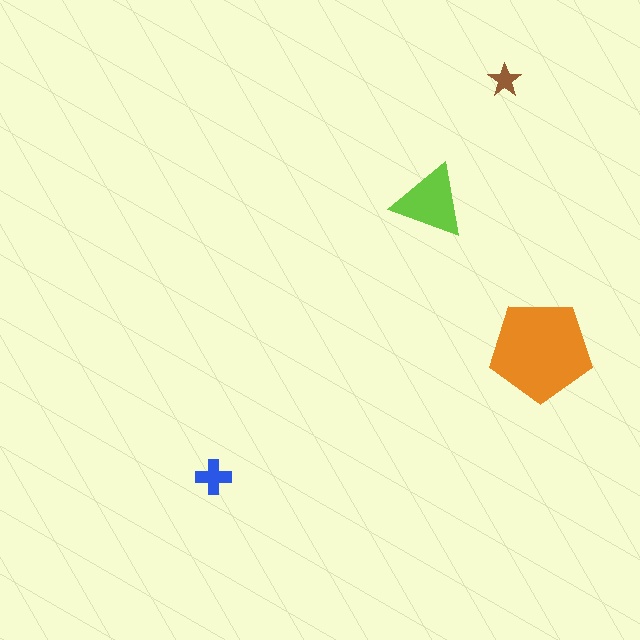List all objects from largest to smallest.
The orange pentagon, the lime triangle, the blue cross, the brown star.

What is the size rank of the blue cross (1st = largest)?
3rd.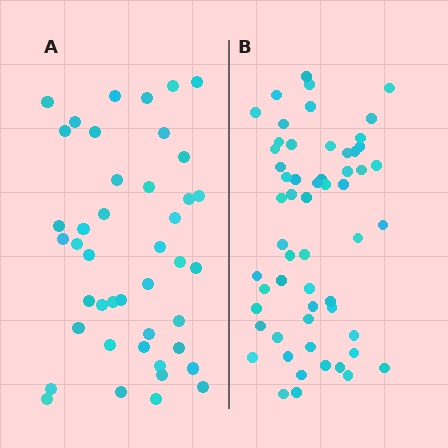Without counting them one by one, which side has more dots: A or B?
Region B (the right region) has more dots.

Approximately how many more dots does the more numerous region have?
Region B has approximately 15 more dots than region A.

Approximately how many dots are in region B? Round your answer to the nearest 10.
About 60 dots. (The exact count is 57, which rounds to 60.)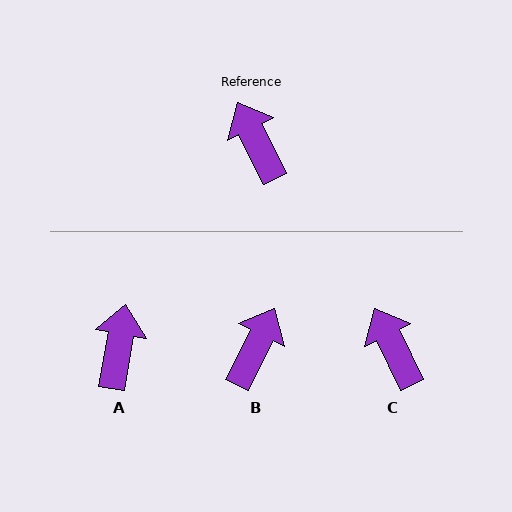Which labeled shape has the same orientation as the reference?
C.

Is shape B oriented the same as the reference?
No, it is off by about 52 degrees.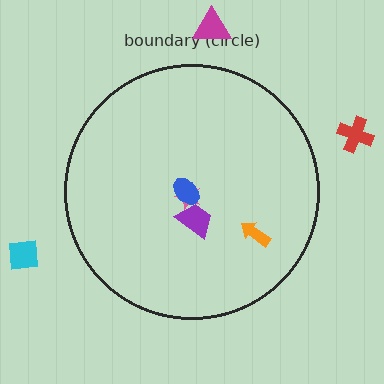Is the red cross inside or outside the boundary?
Outside.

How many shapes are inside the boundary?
4 inside, 3 outside.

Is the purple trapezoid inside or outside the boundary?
Inside.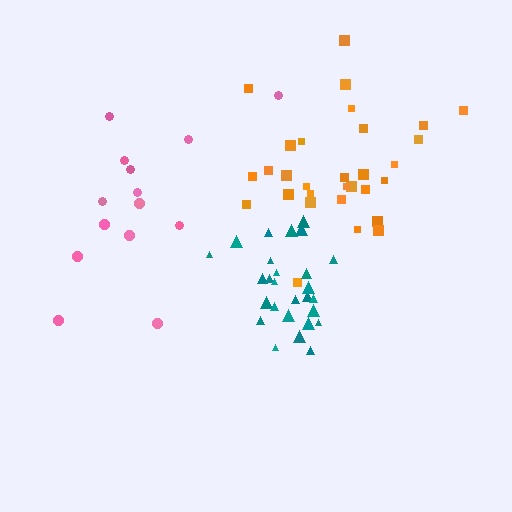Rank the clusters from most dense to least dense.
teal, orange, pink.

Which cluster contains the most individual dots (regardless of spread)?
Orange (30).